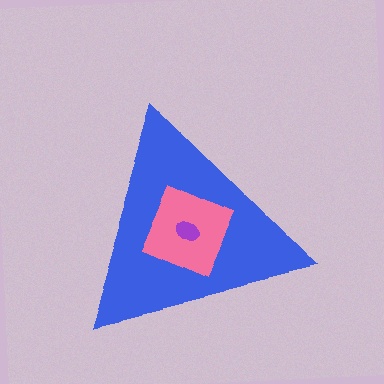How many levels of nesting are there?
3.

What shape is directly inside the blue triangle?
The pink diamond.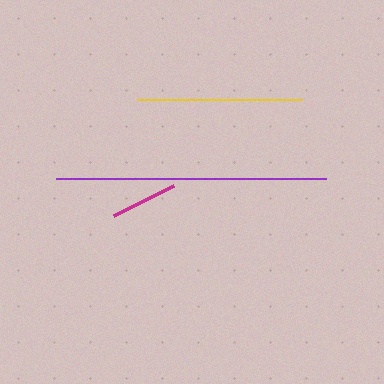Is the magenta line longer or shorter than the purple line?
The purple line is longer than the magenta line.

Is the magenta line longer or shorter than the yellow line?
The yellow line is longer than the magenta line.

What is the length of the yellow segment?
The yellow segment is approximately 165 pixels long.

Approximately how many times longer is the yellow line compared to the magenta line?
The yellow line is approximately 2.5 times the length of the magenta line.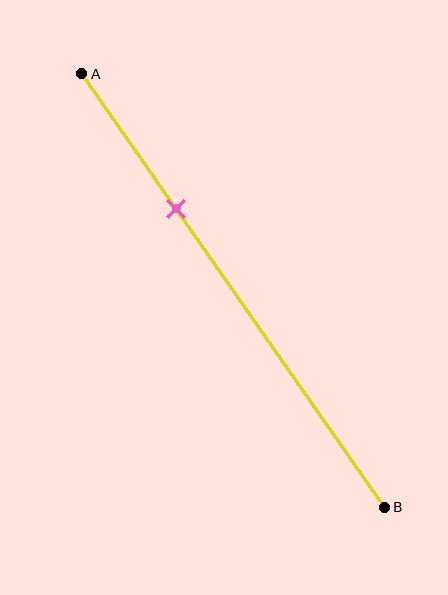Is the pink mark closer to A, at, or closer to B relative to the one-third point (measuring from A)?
The pink mark is approximately at the one-third point of segment AB.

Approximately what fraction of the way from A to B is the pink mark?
The pink mark is approximately 30% of the way from A to B.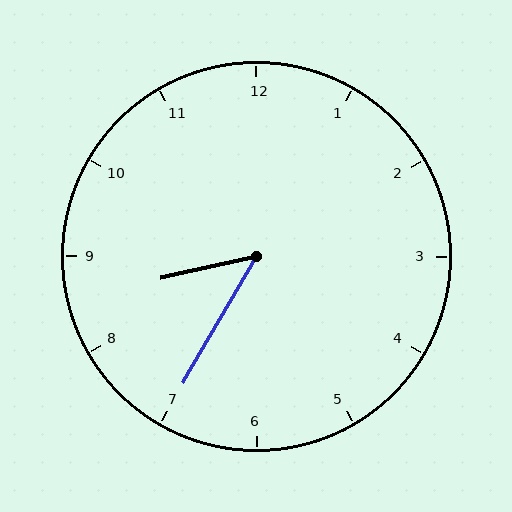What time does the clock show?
8:35.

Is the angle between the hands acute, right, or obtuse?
It is acute.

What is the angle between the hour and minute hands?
Approximately 48 degrees.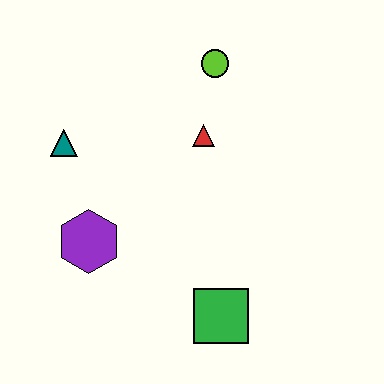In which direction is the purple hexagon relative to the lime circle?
The purple hexagon is below the lime circle.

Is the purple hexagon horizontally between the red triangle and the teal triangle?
Yes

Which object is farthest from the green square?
The lime circle is farthest from the green square.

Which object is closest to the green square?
The purple hexagon is closest to the green square.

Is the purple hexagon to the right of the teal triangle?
Yes